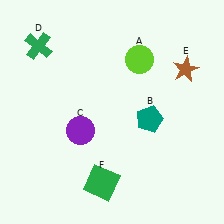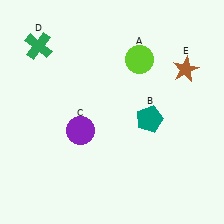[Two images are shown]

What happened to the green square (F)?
The green square (F) was removed in Image 2. It was in the bottom-left area of Image 1.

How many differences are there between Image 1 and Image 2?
There is 1 difference between the two images.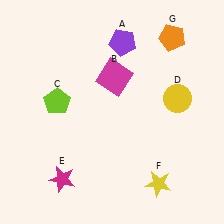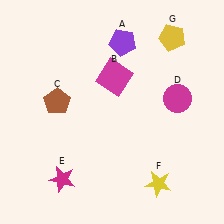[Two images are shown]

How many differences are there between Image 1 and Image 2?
There are 3 differences between the two images.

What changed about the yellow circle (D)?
In Image 1, D is yellow. In Image 2, it changed to magenta.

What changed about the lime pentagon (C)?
In Image 1, C is lime. In Image 2, it changed to brown.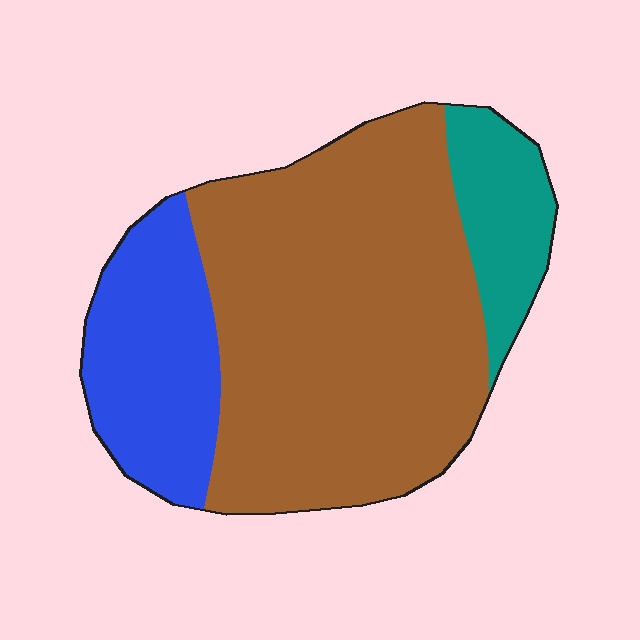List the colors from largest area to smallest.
From largest to smallest: brown, blue, teal.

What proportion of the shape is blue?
Blue covers 22% of the shape.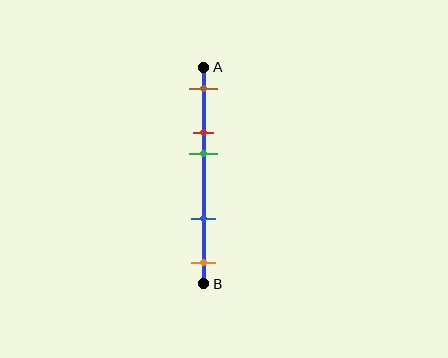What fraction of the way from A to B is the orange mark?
The orange mark is approximately 90% (0.9) of the way from A to B.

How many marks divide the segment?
There are 5 marks dividing the segment.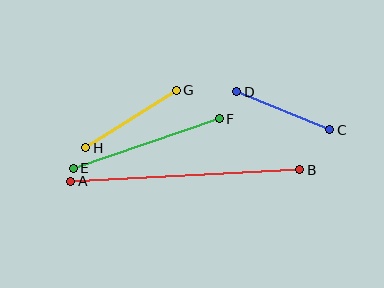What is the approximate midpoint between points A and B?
The midpoint is at approximately (185, 176) pixels.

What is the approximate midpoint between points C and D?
The midpoint is at approximately (283, 111) pixels.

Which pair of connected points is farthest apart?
Points A and B are farthest apart.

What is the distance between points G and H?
The distance is approximately 107 pixels.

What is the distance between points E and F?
The distance is approximately 154 pixels.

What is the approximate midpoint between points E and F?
The midpoint is at approximately (146, 144) pixels.